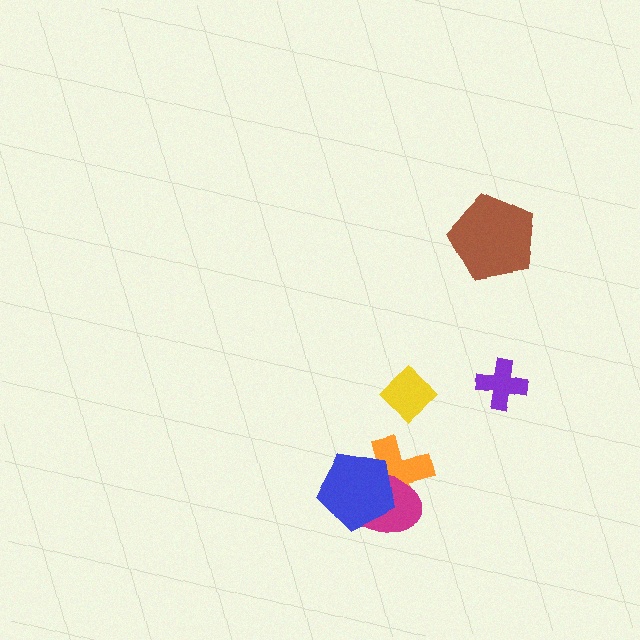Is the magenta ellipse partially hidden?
Yes, it is partially covered by another shape.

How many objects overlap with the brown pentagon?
0 objects overlap with the brown pentagon.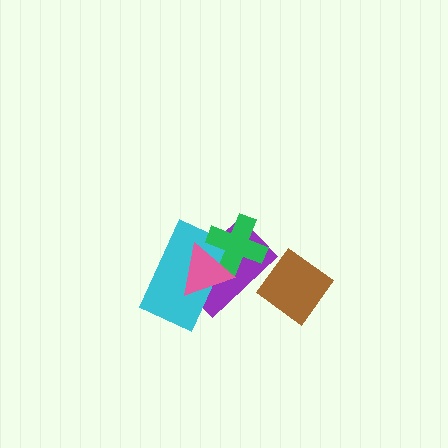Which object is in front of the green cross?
The pink triangle is in front of the green cross.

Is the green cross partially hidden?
Yes, it is partially covered by another shape.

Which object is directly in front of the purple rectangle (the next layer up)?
The cyan rectangle is directly in front of the purple rectangle.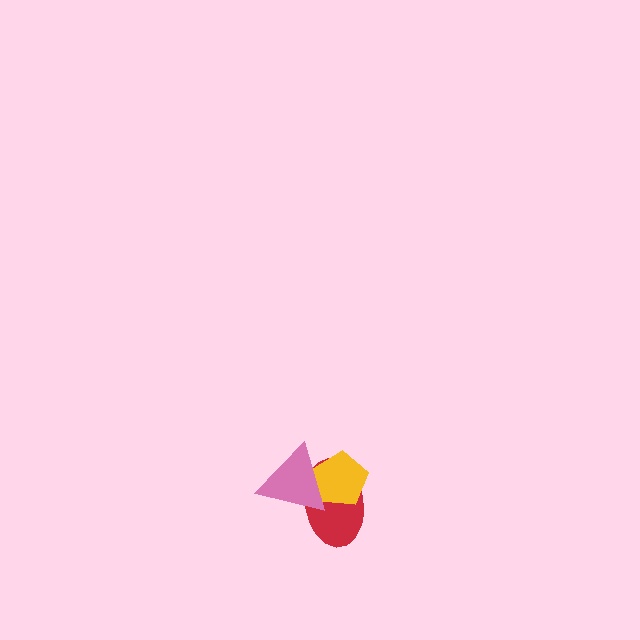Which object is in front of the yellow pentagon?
The pink triangle is in front of the yellow pentagon.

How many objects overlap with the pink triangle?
2 objects overlap with the pink triangle.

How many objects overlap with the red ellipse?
2 objects overlap with the red ellipse.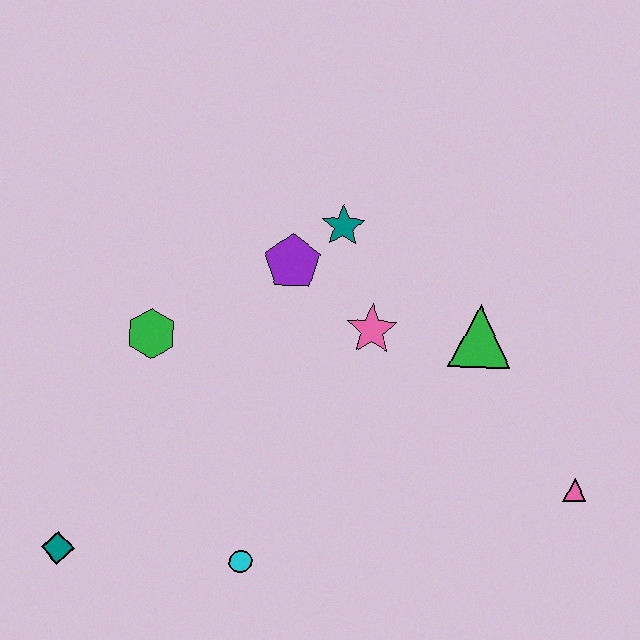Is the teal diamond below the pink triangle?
Yes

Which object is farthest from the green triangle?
The teal diamond is farthest from the green triangle.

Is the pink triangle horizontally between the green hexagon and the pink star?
No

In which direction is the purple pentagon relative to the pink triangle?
The purple pentagon is to the left of the pink triangle.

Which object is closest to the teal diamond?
The cyan circle is closest to the teal diamond.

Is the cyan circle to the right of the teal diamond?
Yes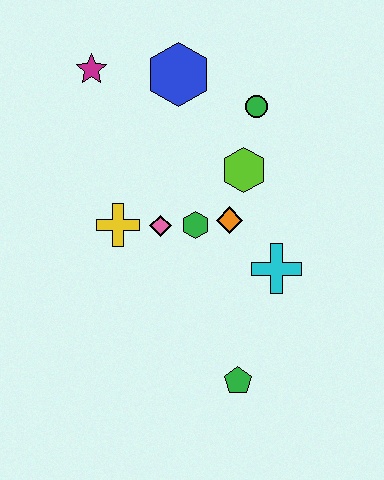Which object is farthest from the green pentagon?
The magenta star is farthest from the green pentagon.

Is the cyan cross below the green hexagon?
Yes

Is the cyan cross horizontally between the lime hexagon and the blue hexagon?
No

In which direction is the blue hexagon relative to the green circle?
The blue hexagon is to the left of the green circle.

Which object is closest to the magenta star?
The blue hexagon is closest to the magenta star.